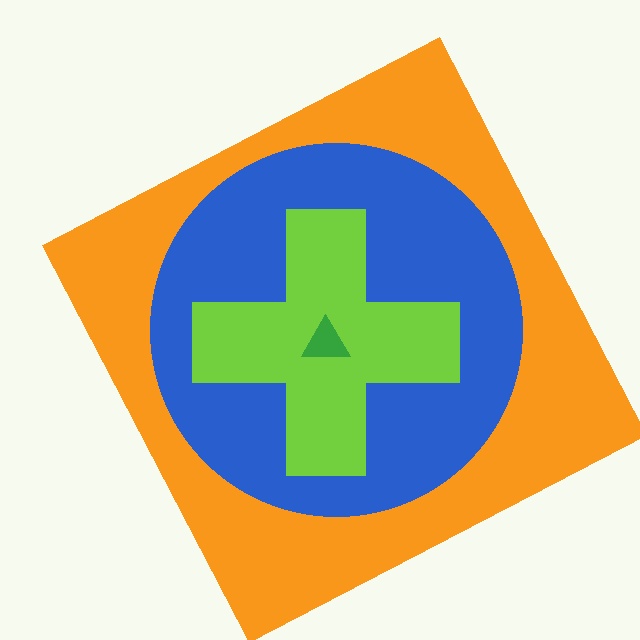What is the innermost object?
The green triangle.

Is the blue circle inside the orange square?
Yes.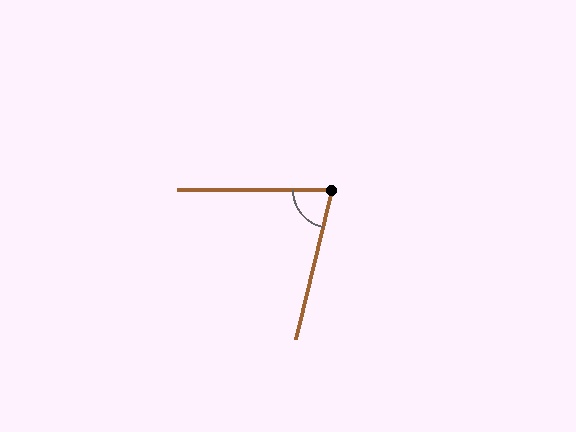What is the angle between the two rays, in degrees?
Approximately 76 degrees.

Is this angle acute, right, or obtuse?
It is acute.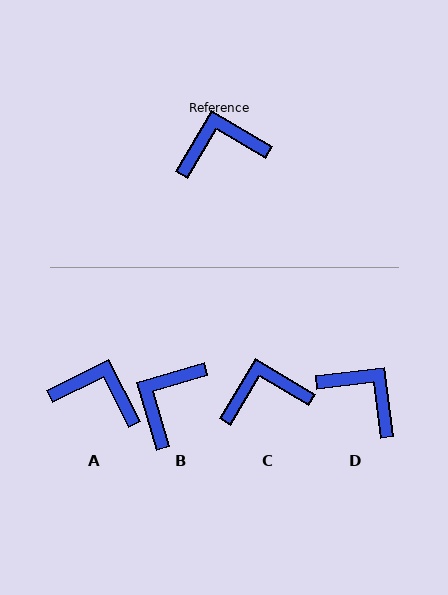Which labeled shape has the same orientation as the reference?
C.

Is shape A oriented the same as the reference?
No, it is off by about 32 degrees.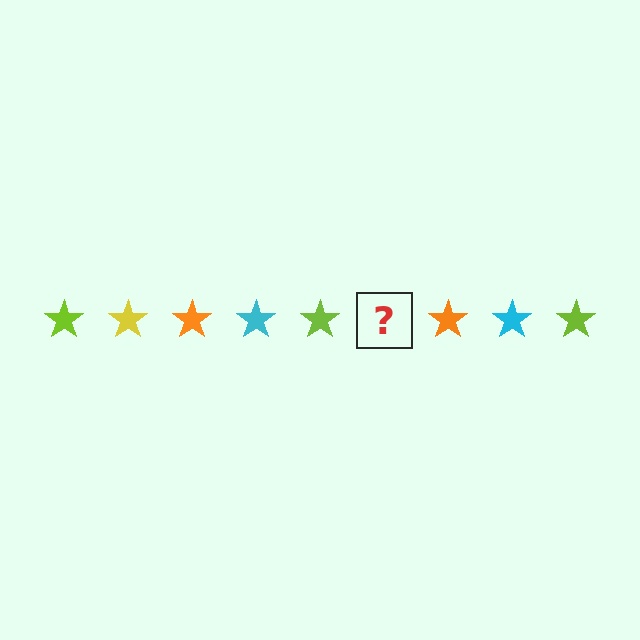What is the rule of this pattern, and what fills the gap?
The rule is that the pattern cycles through lime, yellow, orange, cyan stars. The gap should be filled with a yellow star.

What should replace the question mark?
The question mark should be replaced with a yellow star.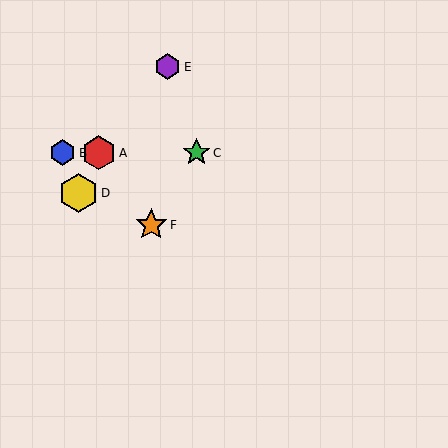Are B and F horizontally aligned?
No, B is at y≈153 and F is at y≈225.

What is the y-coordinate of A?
Object A is at y≈153.